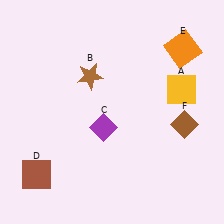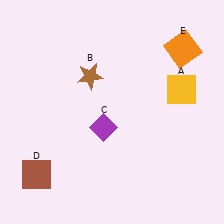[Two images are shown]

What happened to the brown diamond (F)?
The brown diamond (F) was removed in Image 2. It was in the bottom-right area of Image 1.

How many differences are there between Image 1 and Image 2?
There is 1 difference between the two images.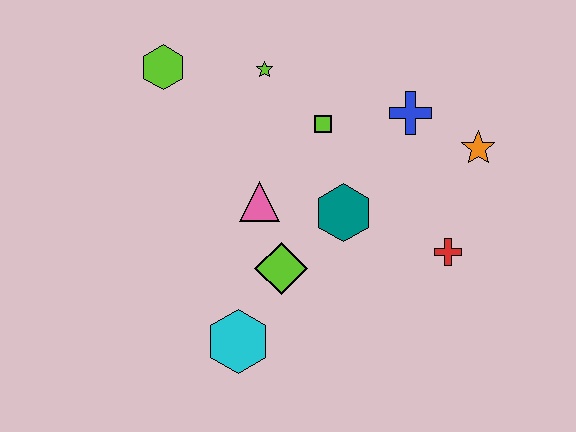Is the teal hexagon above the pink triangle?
No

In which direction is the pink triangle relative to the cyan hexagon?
The pink triangle is above the cyan hexagon.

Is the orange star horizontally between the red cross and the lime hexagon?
No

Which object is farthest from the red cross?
The lime hexagon is farthest from the red cross.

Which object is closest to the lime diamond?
The pink triangle is closest to the lime diamond.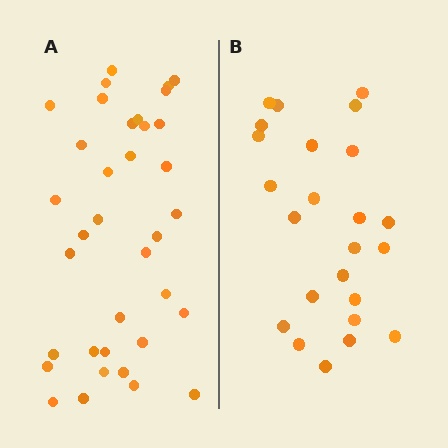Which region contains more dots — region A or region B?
Region A (the left region) has more dots.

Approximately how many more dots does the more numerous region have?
Region A has roughly 12 or so more dots than region B.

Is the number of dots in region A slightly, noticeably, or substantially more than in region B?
Region A has substantially more. The ratio is roughly 1.5 to 1.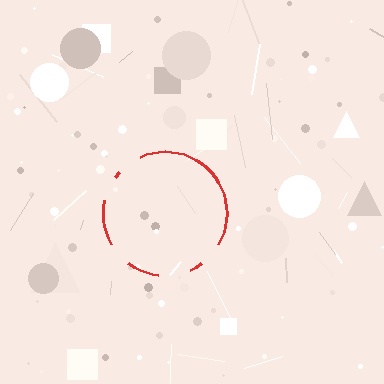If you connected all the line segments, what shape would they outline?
They would outline a circle.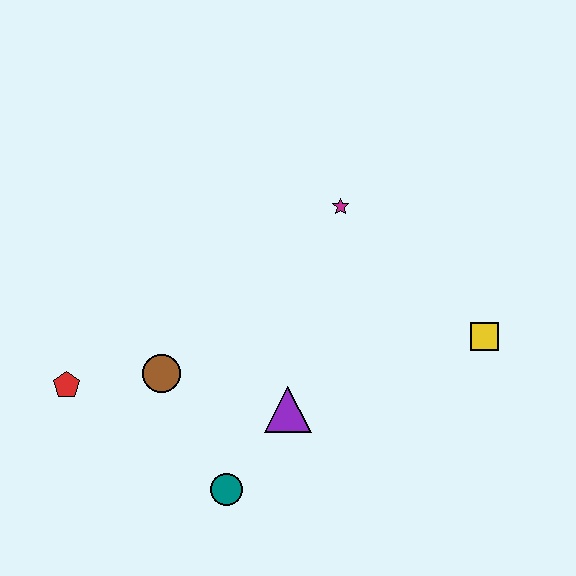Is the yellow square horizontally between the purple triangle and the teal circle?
No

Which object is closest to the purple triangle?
The teal circle is closest to the purple triangle.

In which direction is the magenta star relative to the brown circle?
The magenta star is to the right of the brown circle.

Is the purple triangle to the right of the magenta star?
No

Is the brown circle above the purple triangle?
Yes